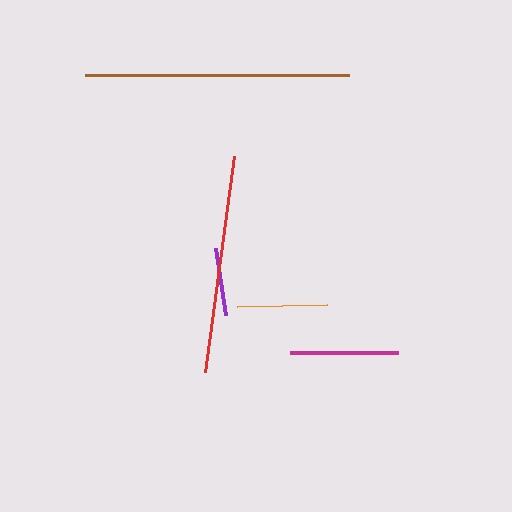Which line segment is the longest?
The brown line is the longest at approximately 264 pixels.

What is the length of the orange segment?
The orange segment is approximately 89 pixels long.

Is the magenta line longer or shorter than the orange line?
The magenta line is longer than the orange line.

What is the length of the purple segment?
The purple segment is approximately 67 pixels long.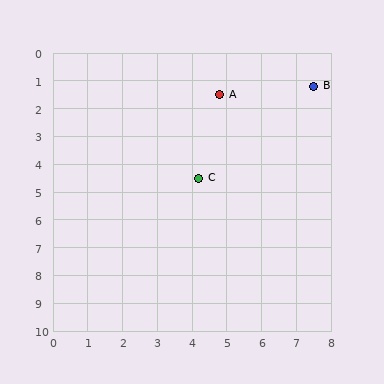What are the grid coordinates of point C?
Point C is at approximately (4.2, 4.5).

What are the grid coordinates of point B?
Point B is at approximately (7.5, 1.2).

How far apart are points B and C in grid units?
Points B and C are about 4.7 grid units apart.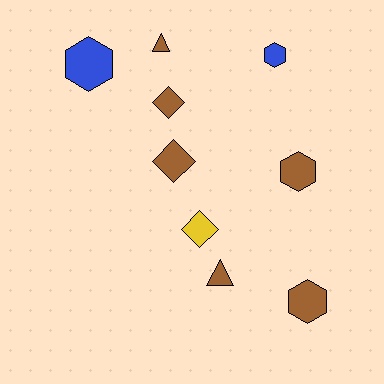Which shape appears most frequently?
Hexagon, with 4 objects.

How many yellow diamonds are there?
There is 1 yellow diamond.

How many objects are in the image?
There are 9 objects.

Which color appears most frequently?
Brown, with 6 objects.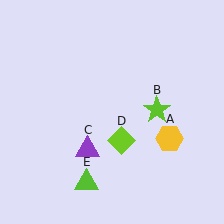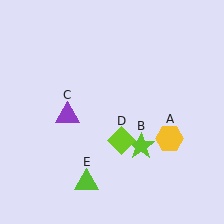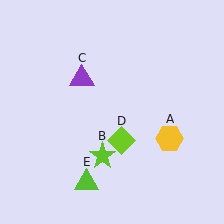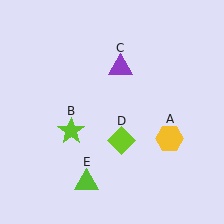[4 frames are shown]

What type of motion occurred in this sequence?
The lime star (object B), purple triangle (object C) rotated clockwise around the center of the scene.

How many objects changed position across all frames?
2 objects changed position: lime star (object B), purple triangle (object C).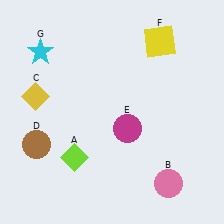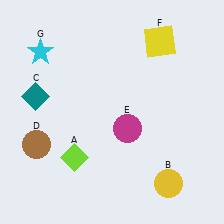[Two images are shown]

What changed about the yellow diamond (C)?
In Image 1, C is yellow. In Image 2, it changed to teal.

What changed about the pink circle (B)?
In Image 1, B is pink. In Image 2, it changed to yellow.